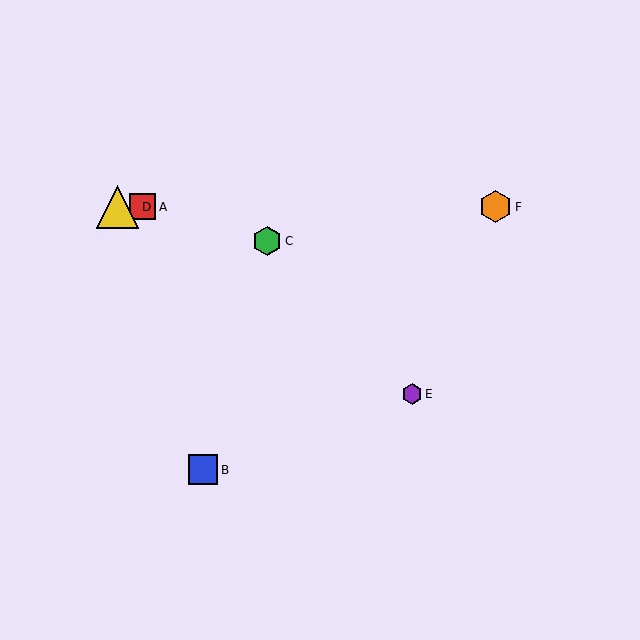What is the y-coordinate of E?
Object E is at y≈394.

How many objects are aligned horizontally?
3 objects (A, D, F) are aligned horizontally.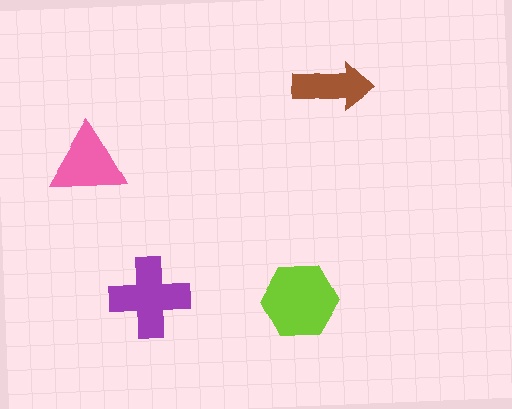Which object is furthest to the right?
The brown arrow is rightmost.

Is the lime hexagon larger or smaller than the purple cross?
Larger.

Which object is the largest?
The lime hexagon.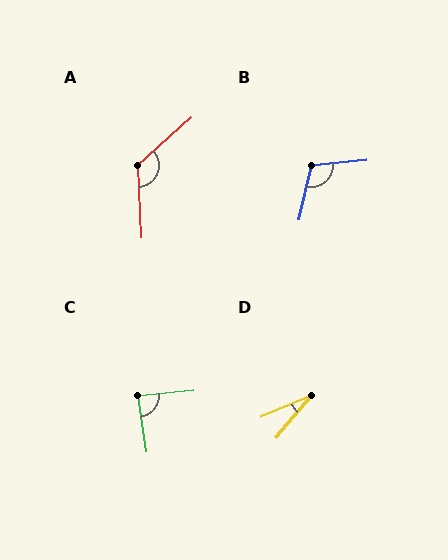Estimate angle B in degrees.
Approximately 108 degrees.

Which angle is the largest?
A, at approximately 129 degrees.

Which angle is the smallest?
D, at approximately 27 degrees.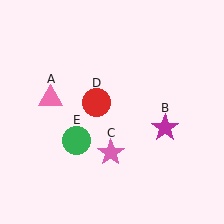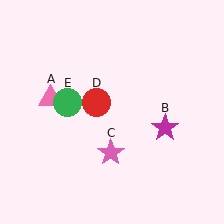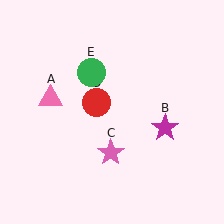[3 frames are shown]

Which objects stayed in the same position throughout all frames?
Pink triangle (object A) and magenta star (object B) and pink star (object C) and red circle (object D) remained stationary.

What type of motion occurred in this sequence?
The green circle (object E) rotated clockwise around the center of the scene.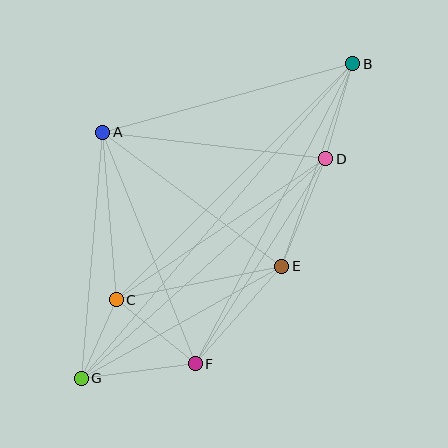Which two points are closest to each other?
Points C and G are closest to each other.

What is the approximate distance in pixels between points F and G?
The distance between F and G is approximately 115 pixels.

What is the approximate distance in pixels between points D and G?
The distance between D and G is approximately 329 pixels.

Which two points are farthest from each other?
Points B and G are farthest from each other.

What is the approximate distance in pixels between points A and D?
The distance between A and D is approximately 224 pixels.